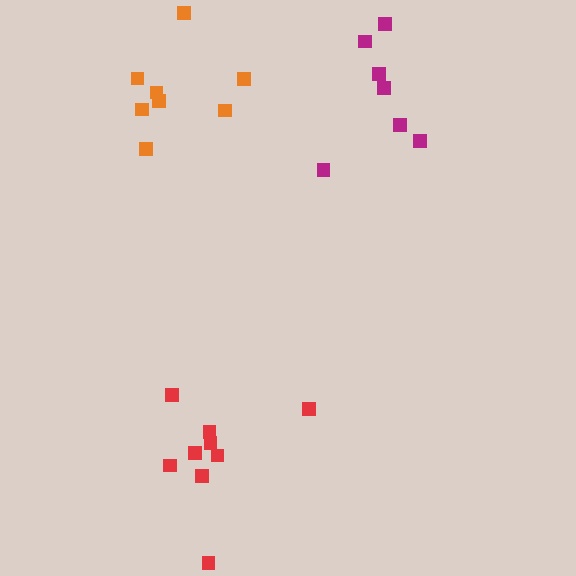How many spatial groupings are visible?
There are 3 spatial groupings.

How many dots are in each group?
Group 1: 9 dots, Group 2: 7 dots, Group 3: 8 dots (24 total).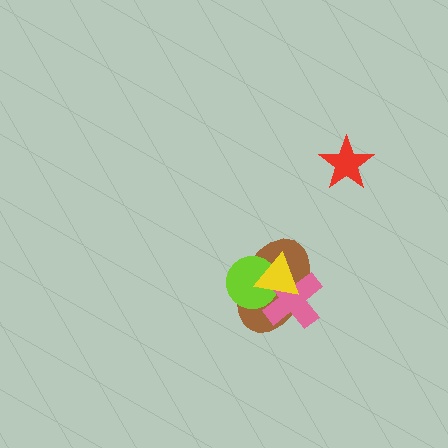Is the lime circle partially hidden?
Yes, it is partially covered by another shape.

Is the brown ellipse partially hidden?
Yes, it is partially covered by another shape.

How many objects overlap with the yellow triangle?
3 objects overlap with the yellow triangle.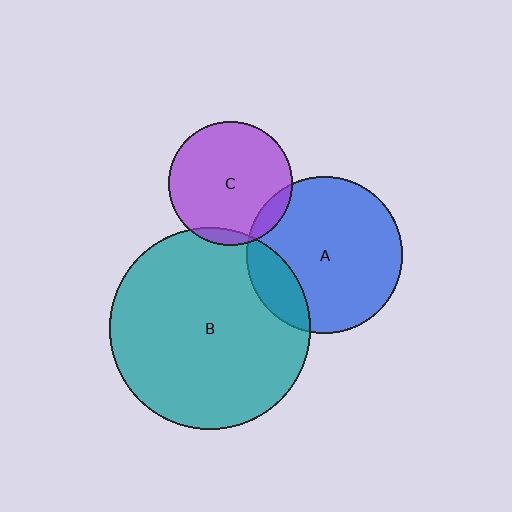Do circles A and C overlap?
Yes.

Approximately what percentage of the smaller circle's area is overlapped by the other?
Approximately 10%.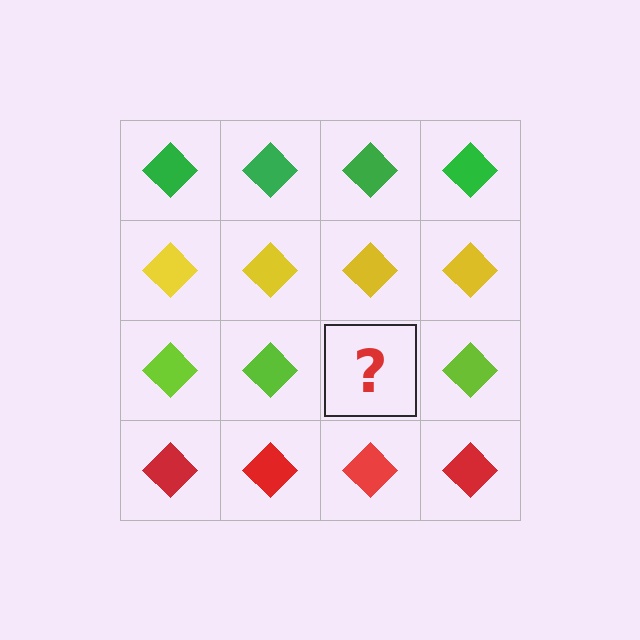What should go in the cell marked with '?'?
The missing cell should contain a lime diamond.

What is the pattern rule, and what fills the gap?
The rule is that each row has a consistent color. The gap should be filled with a lime diamond.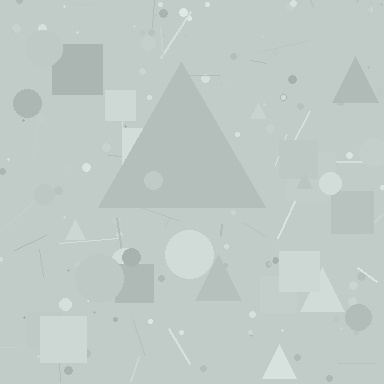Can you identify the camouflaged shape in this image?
The camouflaged shape is a triangle.